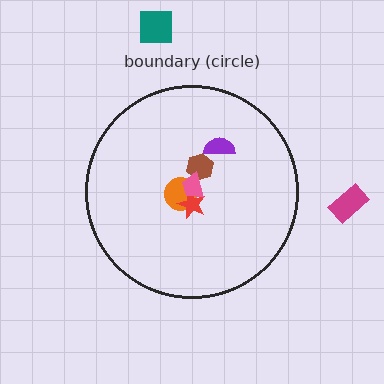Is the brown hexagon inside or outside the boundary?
Inside.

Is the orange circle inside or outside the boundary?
Inside.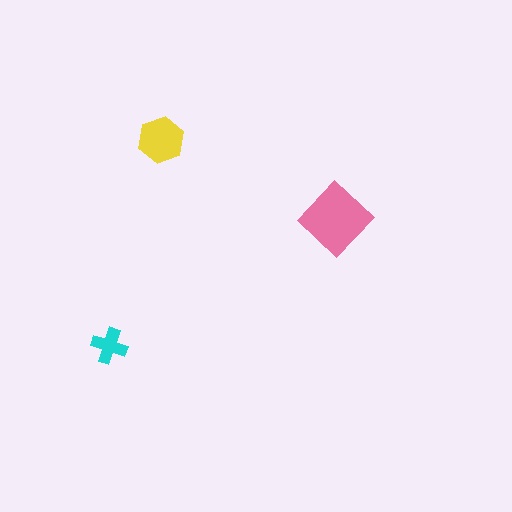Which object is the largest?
The pink diamond.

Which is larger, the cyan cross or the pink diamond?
The pink diamond.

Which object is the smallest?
The cyan cross.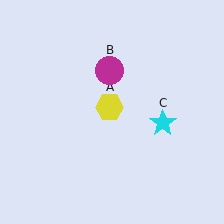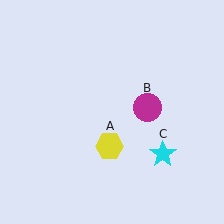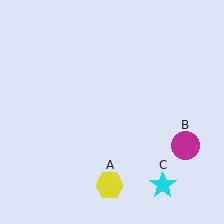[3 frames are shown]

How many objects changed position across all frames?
3 objects changed position: yellow hexagon (object A), magenta circle (object B), cyan star (object C).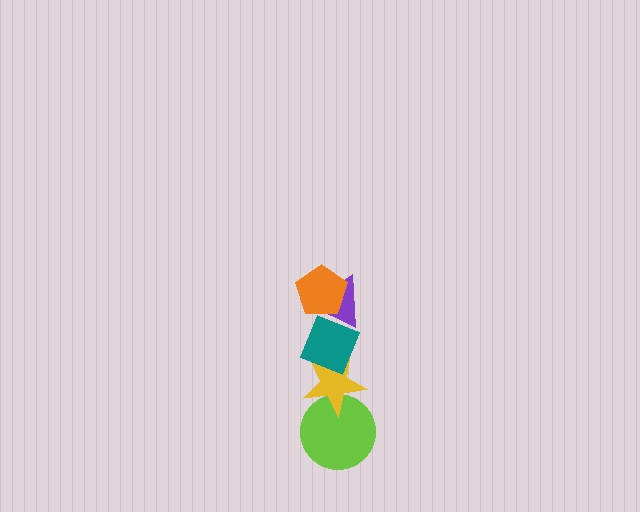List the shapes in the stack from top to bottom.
From top to bottom: the orange pentagon, the purple triangle, the teal diamond, the yellow star, the lime circle.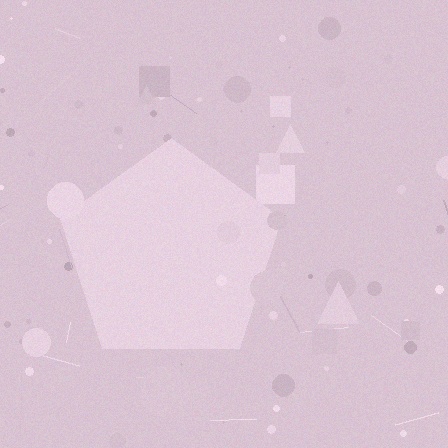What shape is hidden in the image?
A pentagon is hidden in the image.